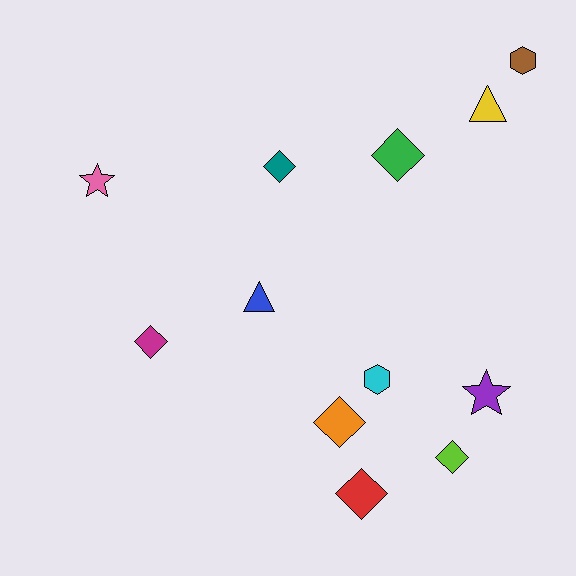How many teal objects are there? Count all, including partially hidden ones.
There is 1 teal object.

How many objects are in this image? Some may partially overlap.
There are 12 objects.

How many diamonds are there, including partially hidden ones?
There are 6 diamonds.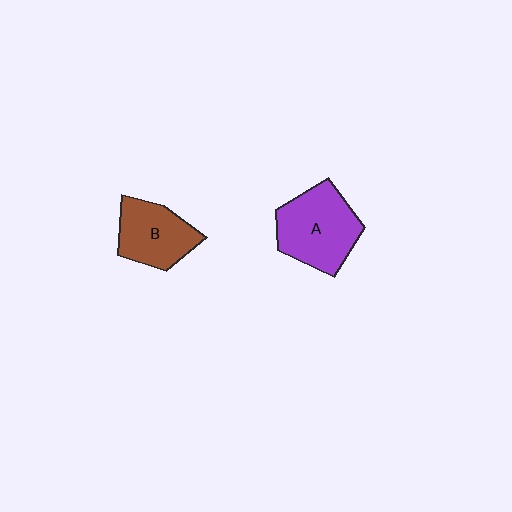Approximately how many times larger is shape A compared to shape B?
Approximately 1.3 times.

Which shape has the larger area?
Shape A (purple).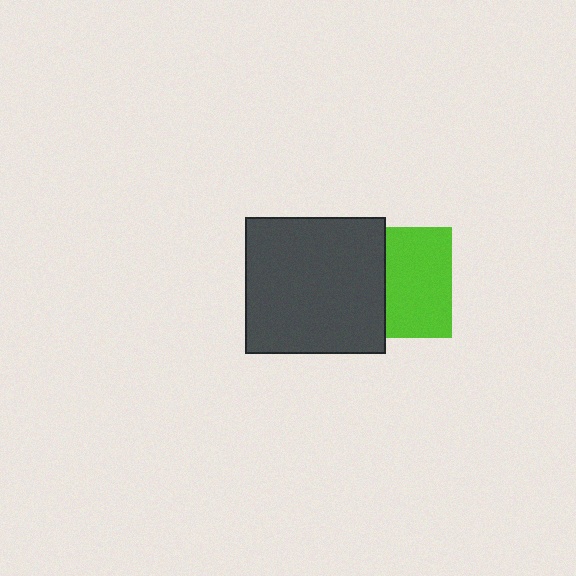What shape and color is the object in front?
The object in front is a dark gray rectangle.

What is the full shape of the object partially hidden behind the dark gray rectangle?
The partially hidden object is a lime square.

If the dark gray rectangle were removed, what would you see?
You would see the complete lime square.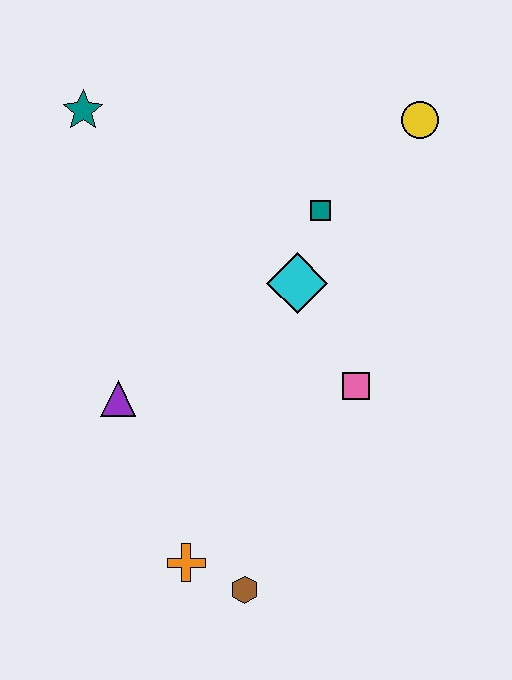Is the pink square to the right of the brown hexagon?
Yes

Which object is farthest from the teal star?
The brown hexagon is farthest from the teal star.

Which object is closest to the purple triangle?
The orange cross is closest to the purple triangle.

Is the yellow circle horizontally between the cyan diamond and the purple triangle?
No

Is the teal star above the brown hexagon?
Yes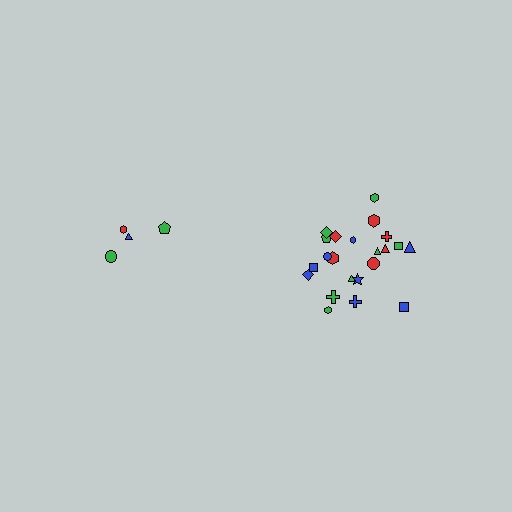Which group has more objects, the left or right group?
The right group.